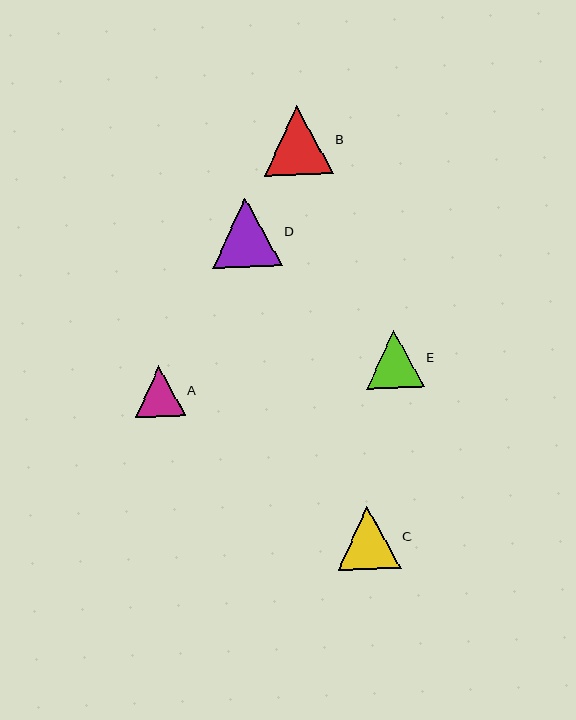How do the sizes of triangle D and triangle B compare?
Triangle D and triangle B are approximately the same size.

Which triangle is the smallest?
Triangle A is the smallest with a size of approximately 50 pixels.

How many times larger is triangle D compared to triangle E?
Triangle D is approximately 1.2 times the size of triangle E.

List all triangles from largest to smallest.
From largest to smallest: D, B, C, E, A.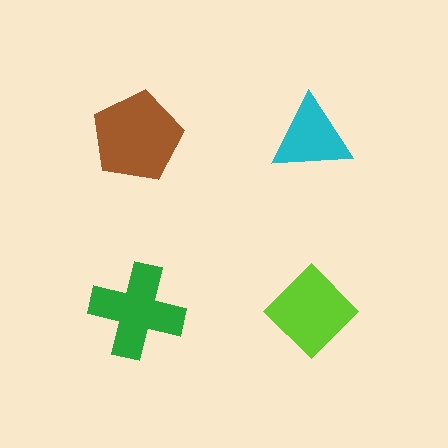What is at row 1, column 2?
A cyan triangle.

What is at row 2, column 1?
A green cross.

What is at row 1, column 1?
A brown pentagon.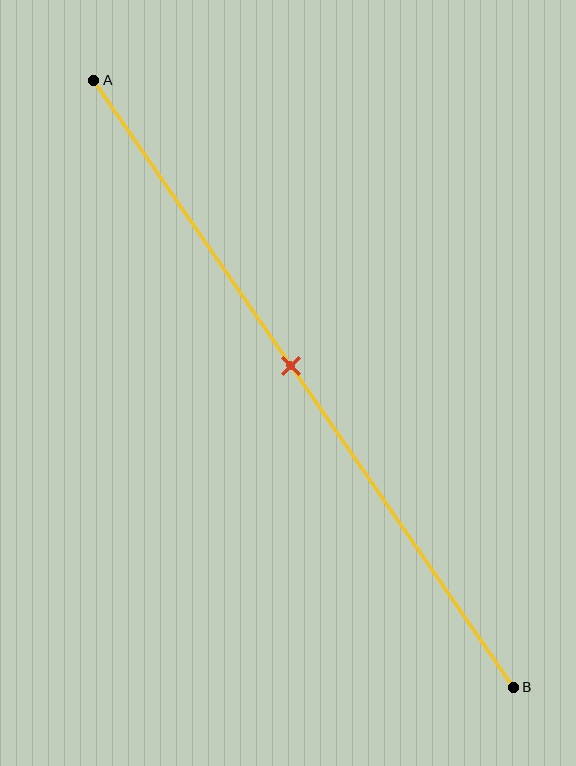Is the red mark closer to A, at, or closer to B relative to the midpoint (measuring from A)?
The red mark is approximately at the midpoint of segment AB.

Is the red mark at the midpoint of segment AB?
Yes, the mark is approximately at the midpoint.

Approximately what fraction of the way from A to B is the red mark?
The red mark is approximately 45% of the way from A to B.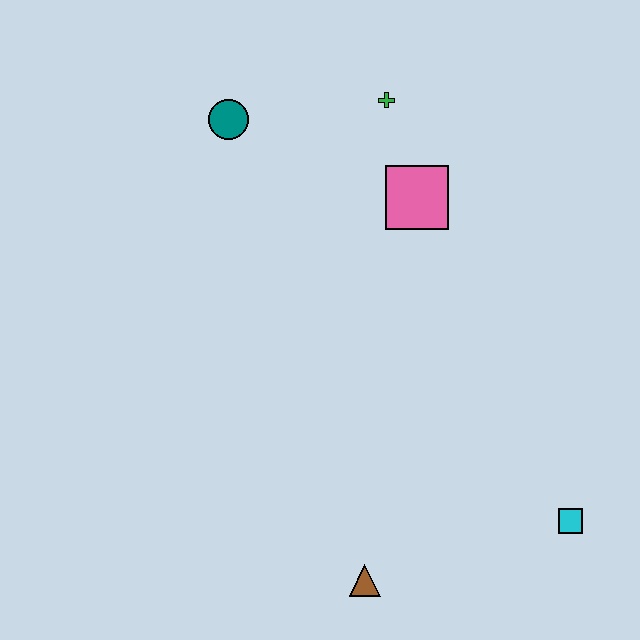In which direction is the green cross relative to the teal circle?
The green cross is to the right of the teal circle.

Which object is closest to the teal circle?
The green cross is closest to the teal circle.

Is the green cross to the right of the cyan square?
No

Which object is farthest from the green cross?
The brown triangle is farthest from the green cross.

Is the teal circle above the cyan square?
Yes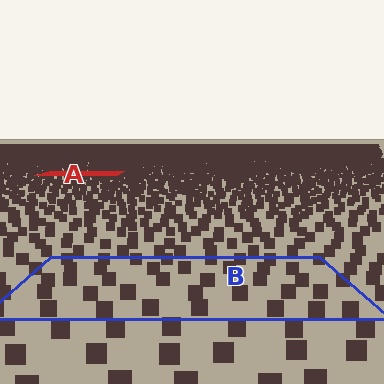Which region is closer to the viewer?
Region B is closer. The texture elements there are larger and more spread out.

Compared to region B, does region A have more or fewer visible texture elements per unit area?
Region A has more texture elements per unit area — they are packed more densely because it is farther away.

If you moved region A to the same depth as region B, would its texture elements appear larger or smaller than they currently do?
They would appear larger. At a closer depth, the same texture elements are projected at a bigger on-screen size.